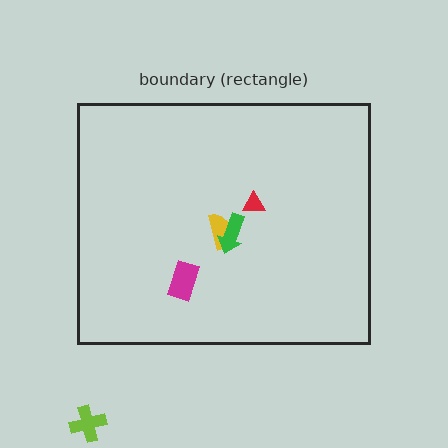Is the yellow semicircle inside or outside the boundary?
Inside.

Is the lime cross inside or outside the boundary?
Outside.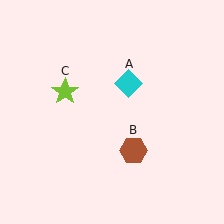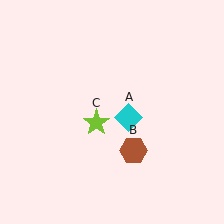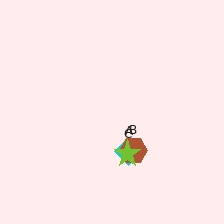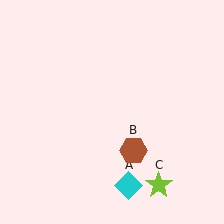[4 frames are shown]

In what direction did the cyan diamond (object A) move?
The cyan diamond (object A) moved down.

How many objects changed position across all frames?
2 objects changed position: cyan diamond (object A), lime star (object C).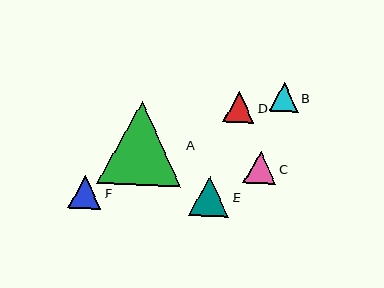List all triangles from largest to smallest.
From largest to smallest: A, E, F, C, D, B.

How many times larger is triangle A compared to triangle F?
Triangle A is approximately 2.5 times the size of triangle F.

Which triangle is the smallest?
Triangle B is the smallest with a size of approximately 29 pixels.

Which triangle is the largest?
Triangle A is the largest with a size of approximately 84 pixels.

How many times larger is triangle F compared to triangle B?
Triangle F is approximately 1.2 times the size of triangle B.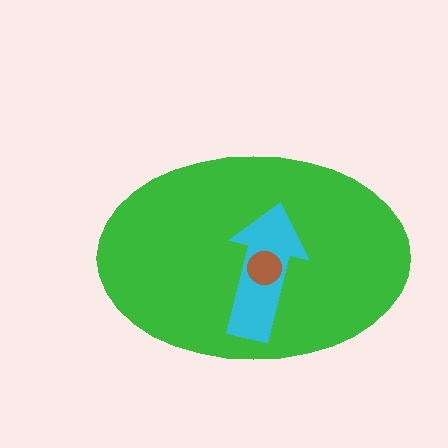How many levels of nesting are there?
3.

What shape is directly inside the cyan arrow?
The brown circle.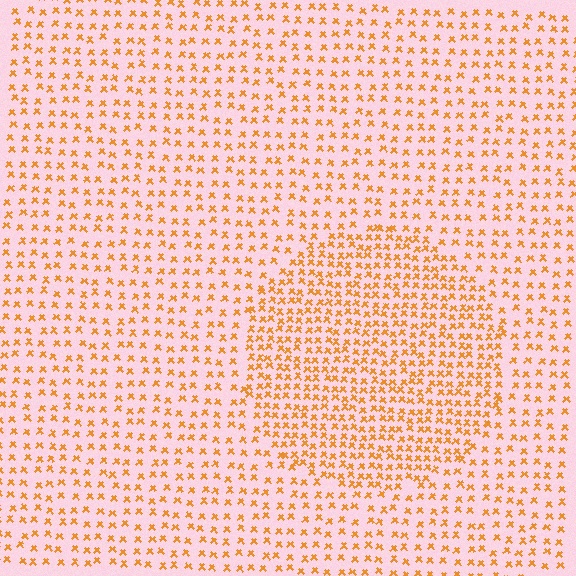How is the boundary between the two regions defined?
The boundary is defined by a change in element density (approximately 1.8x ratio). All elements are the same color, size, and shape.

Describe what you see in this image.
The image contains small orange elements arranged at two different densities. A circle-shaped region is visible where the elements are more densely packed than the surrounding area.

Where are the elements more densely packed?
The elements are more densely packed inside the circle boundary.